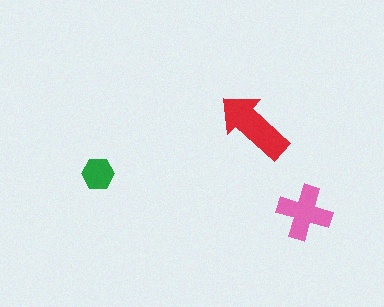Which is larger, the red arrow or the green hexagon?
The red arrow.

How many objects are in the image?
There are 3 objects in the image.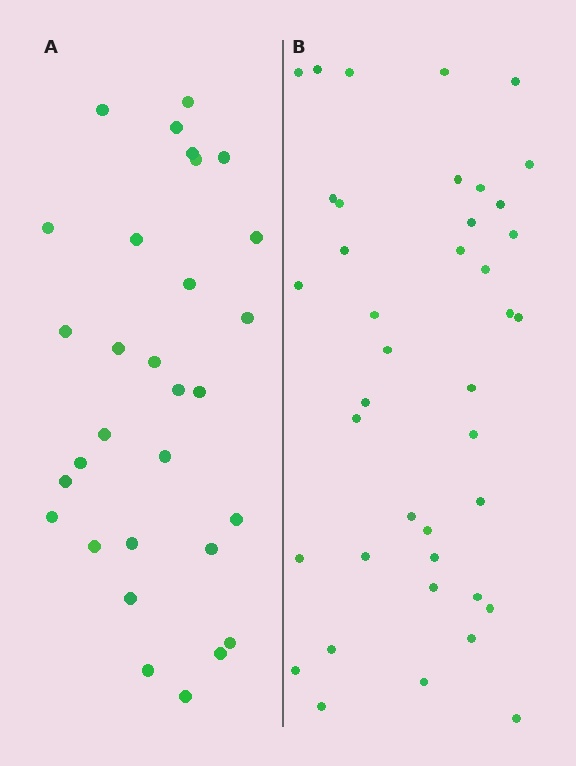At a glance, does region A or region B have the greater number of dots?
Region B (the right region) has more dots.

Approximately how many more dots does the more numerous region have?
Region B has roughly 10 or so more dots than region A.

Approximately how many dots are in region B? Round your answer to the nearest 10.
About 40 dots.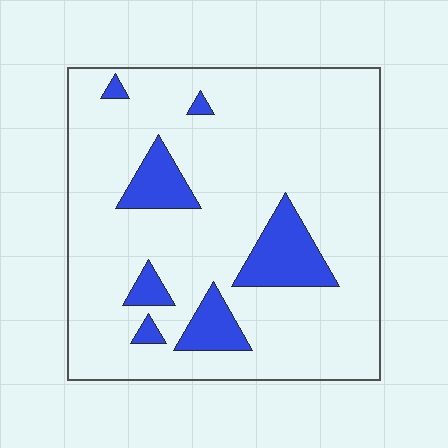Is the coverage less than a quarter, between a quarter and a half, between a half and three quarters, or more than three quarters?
Less than a quarter.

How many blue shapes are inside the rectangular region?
7.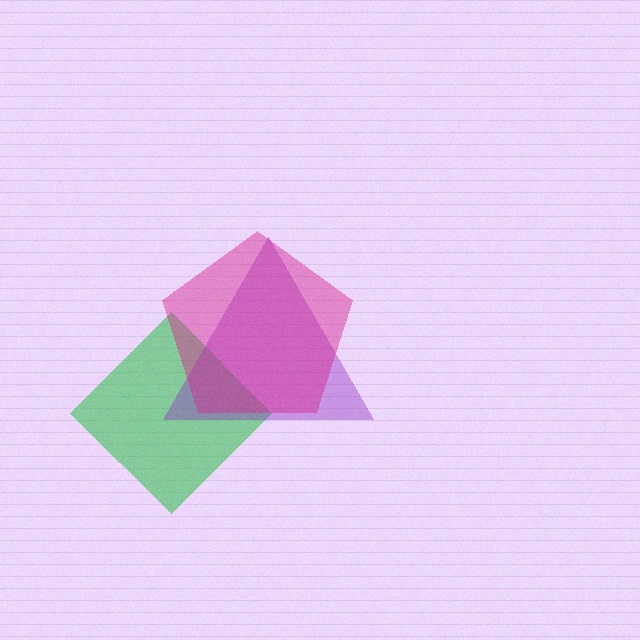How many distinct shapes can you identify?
There are 3 distinct shapes: a green diamond, a purple triangle, a magenta pentagon.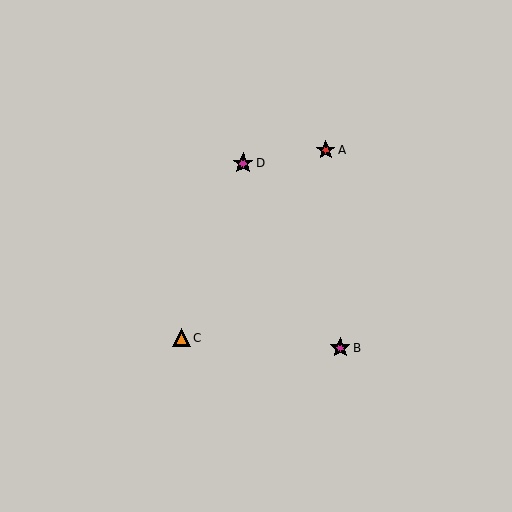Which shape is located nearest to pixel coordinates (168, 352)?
The orange triangle (labeled C) at (181, 338) is nearest to that location.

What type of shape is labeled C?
Shape C is an orange triangle.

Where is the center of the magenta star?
The center of the magenta star is at (340, 348).